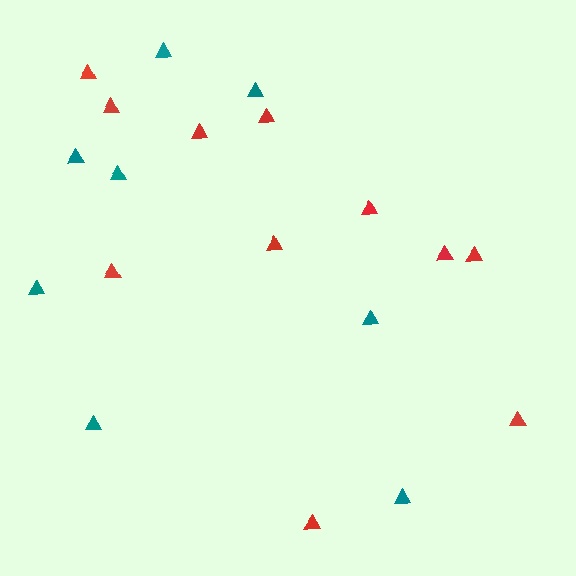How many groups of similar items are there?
There are 2 groups: one group of red triangles (11) and one group of teal triangles (8).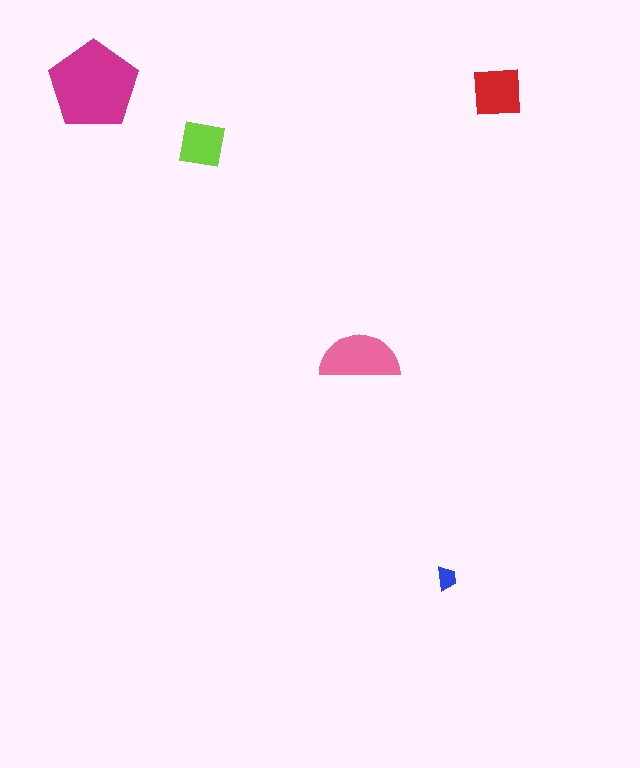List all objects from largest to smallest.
The magenta pentagon, the pink semicircle, the red square, the lime square, the blue trapezoid.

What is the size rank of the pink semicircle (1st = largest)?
2nd.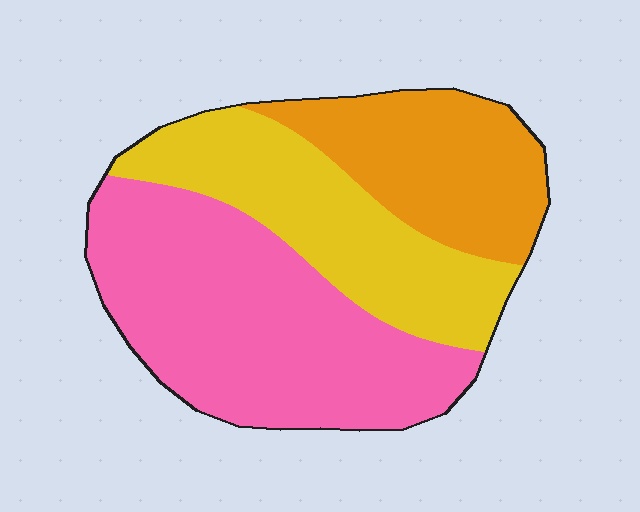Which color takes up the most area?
Pink, at roughly 45%.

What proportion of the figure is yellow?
Yellow takes up about one third (1/3) of the figure.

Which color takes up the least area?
Orange, at roughly 25%.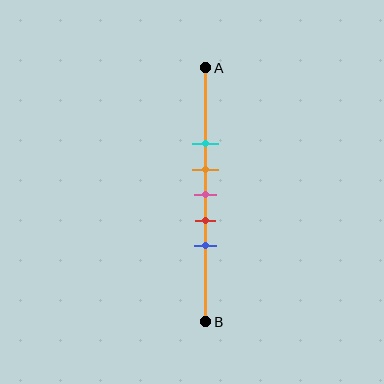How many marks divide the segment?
There are 5 marks dividing the segment.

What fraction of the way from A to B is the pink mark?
The pink mark is approximately 50% (0.5) of the way from A to B.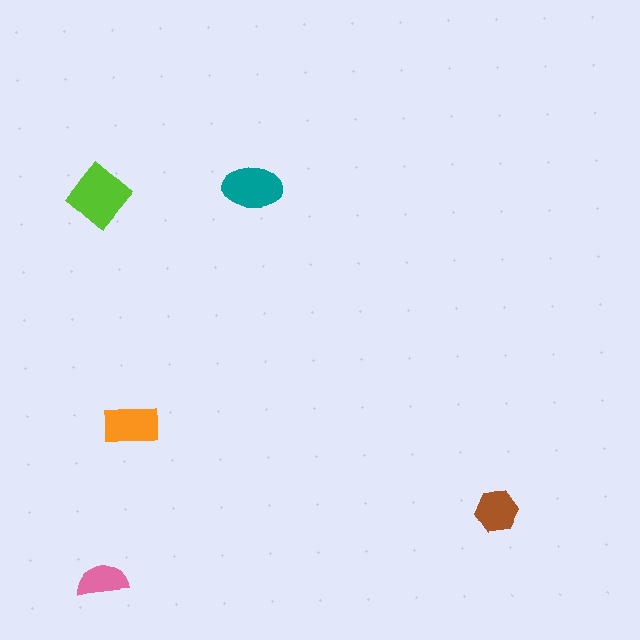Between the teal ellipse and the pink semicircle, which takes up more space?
The teal ellipse.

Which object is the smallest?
The pink semicircle.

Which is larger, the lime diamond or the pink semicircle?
The lime diamond.